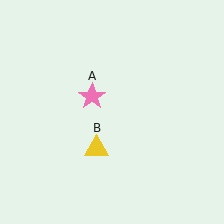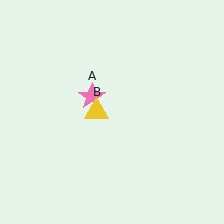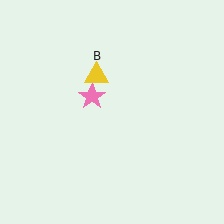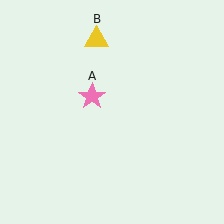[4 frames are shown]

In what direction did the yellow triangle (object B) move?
The yellow triangle (object B) moved up.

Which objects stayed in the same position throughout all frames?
Pink star (object A) remained stationary.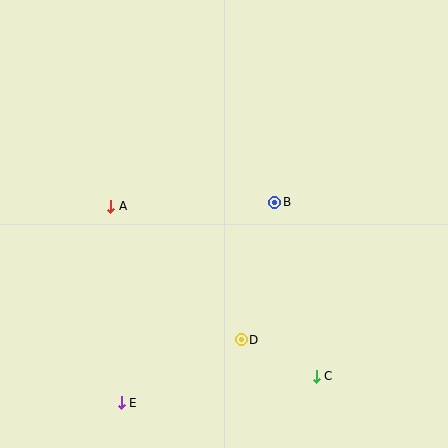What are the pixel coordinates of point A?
Point A is at (111, 206).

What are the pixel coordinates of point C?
Point C is at (316, 376).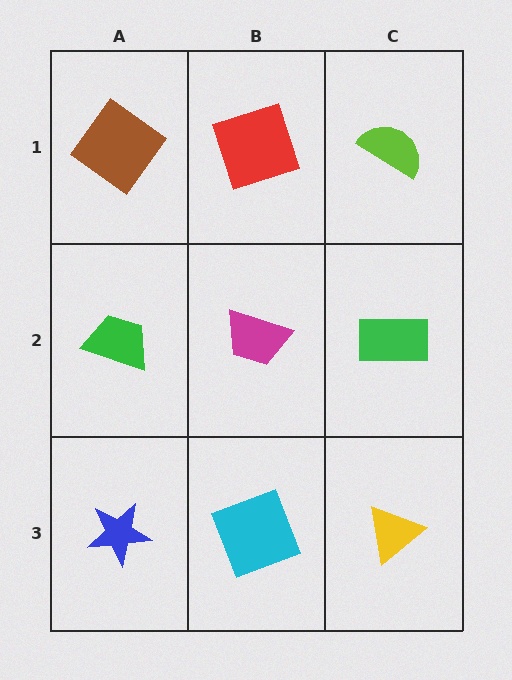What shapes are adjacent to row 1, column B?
A magenta trapezoid (row 2, column B), a brown diamond (row 1, column A), a lime semicircle (row 1, column C).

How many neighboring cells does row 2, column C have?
3.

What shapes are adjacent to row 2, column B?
A red square (row 1, column B), a cyan square (row 3, column B), a green trapezoid (row 2, column A), a green rectangle (row 2, column C).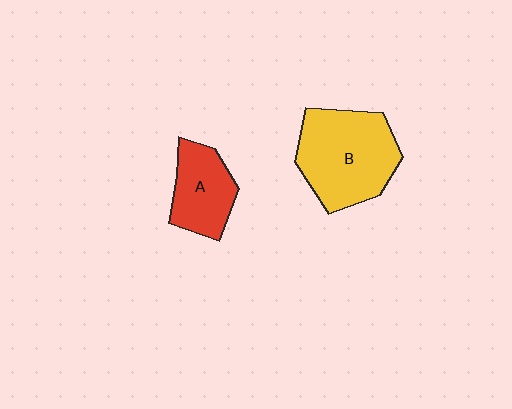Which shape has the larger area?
Shape B (yellow).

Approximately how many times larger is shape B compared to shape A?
Approximately 1.7 times.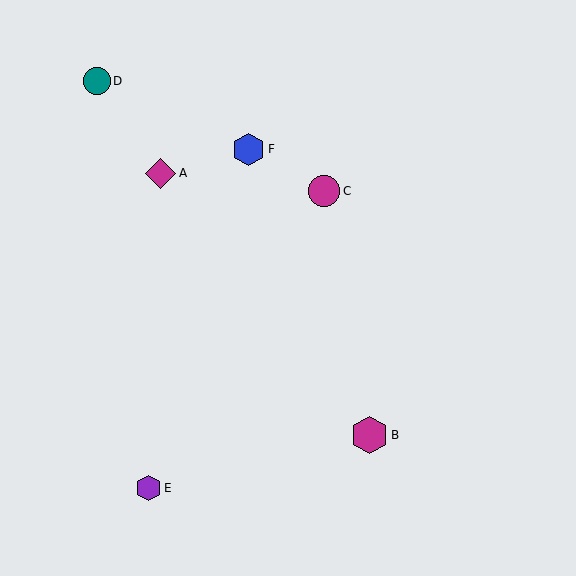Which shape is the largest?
The magenta hexagon (labeled B) is the largest.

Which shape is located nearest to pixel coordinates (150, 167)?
The magenta diamond (labeled A) at (161, 173) is nearest to that location.